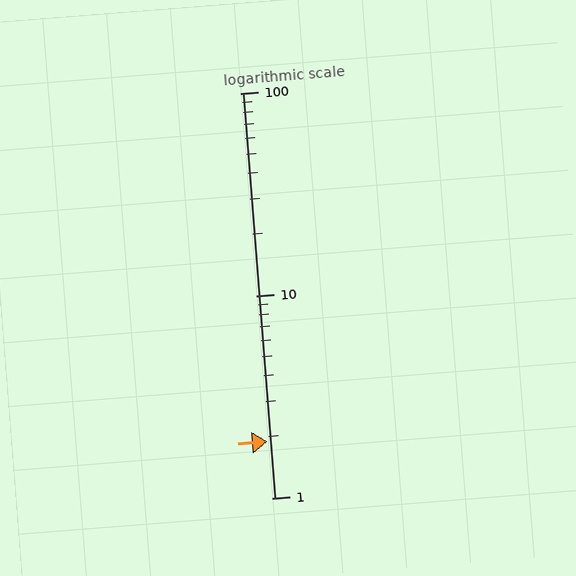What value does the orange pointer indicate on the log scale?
The pointer indicates approximately 1.9.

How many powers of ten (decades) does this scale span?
The scale spans 2 decades, from 1 to 100.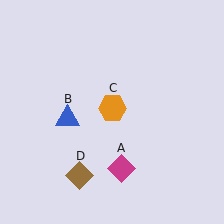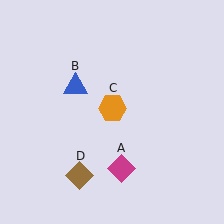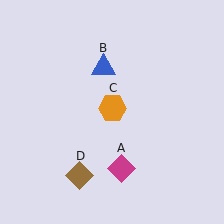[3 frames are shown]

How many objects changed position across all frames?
1 object changed position: blue triangle (object B).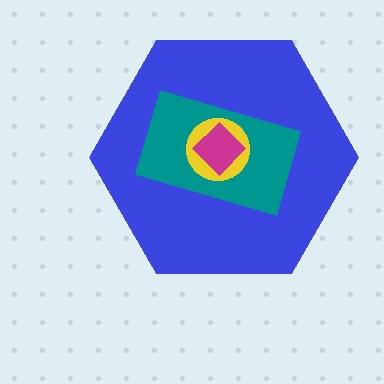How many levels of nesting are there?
4.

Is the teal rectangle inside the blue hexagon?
Yes.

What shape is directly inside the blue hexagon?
The teal rectangle.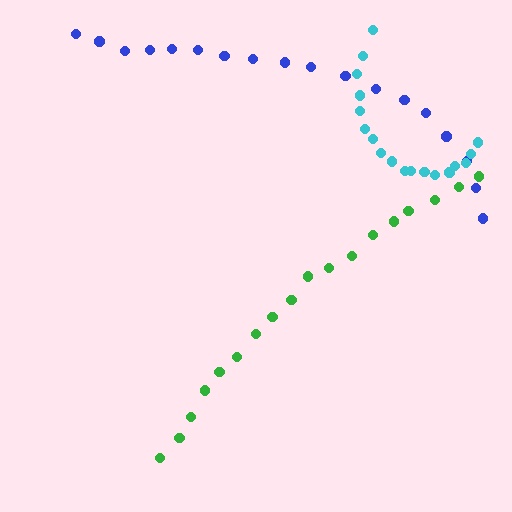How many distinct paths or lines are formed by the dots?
There are 3 distinct paths.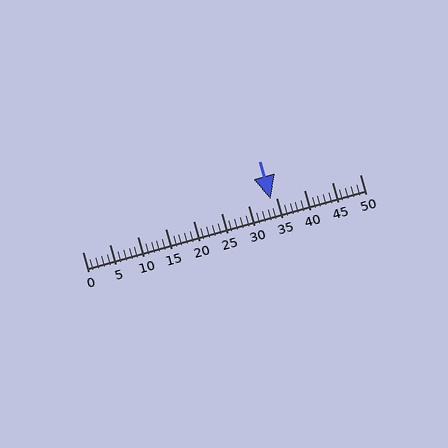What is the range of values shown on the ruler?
The ruler shows values from 0 to 50.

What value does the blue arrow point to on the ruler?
The blue arrow points to approximately 34.